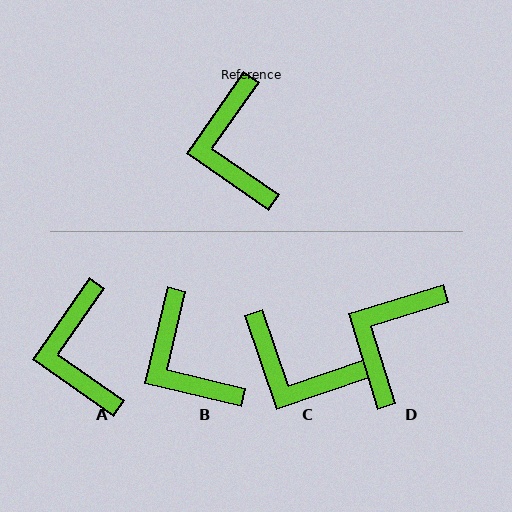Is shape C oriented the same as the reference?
No, it is off by about 54 degrees.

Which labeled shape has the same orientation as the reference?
A.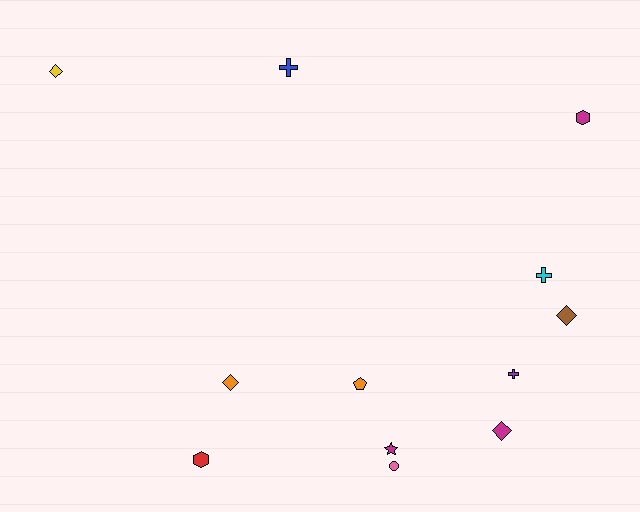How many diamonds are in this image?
There are 4 diamonds.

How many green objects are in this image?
There are no green objects.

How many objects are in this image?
There are 12 objects.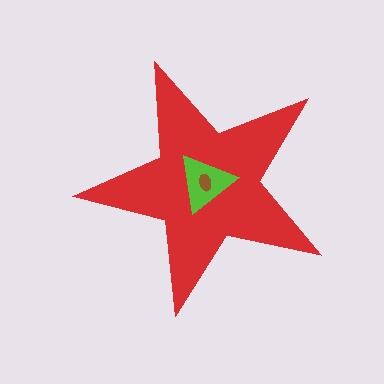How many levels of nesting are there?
3.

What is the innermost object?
The brown ellipse.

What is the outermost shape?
The red star.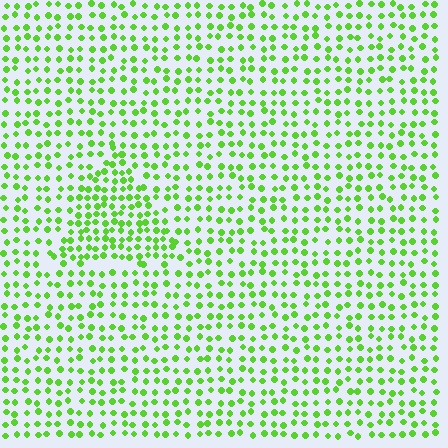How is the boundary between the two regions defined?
The boundary is defined by a change in element density (approximately 1.6x ratio). All elements are the same color, size, and shape.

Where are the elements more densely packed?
The elements are more densely packed inside the triangle boundary.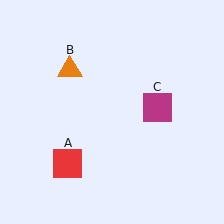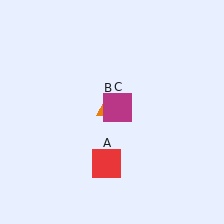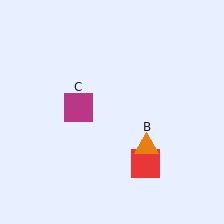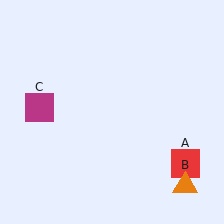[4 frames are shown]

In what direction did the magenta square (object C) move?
The magenta square (object C) moved left.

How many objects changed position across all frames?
3 objects changed position: red square (object A), orange triangle (object B), magenta square (object C).